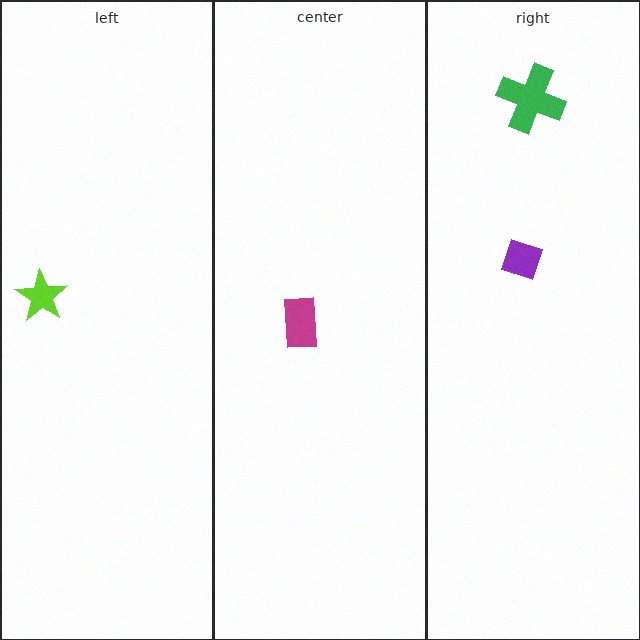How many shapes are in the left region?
1.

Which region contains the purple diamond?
The right region.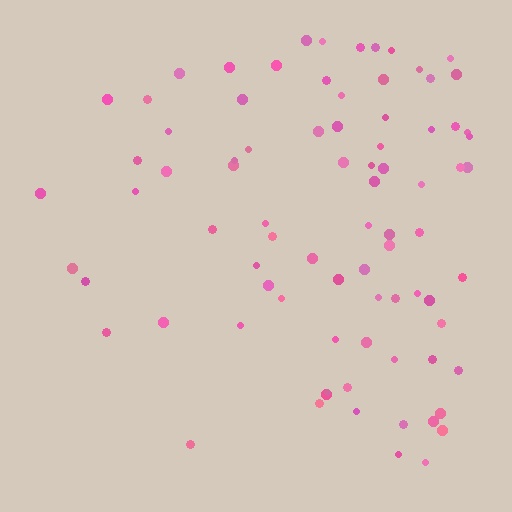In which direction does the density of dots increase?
From left to right, with the right side densest.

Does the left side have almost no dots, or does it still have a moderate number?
Still a moderate number, just noticeably fewer than the right.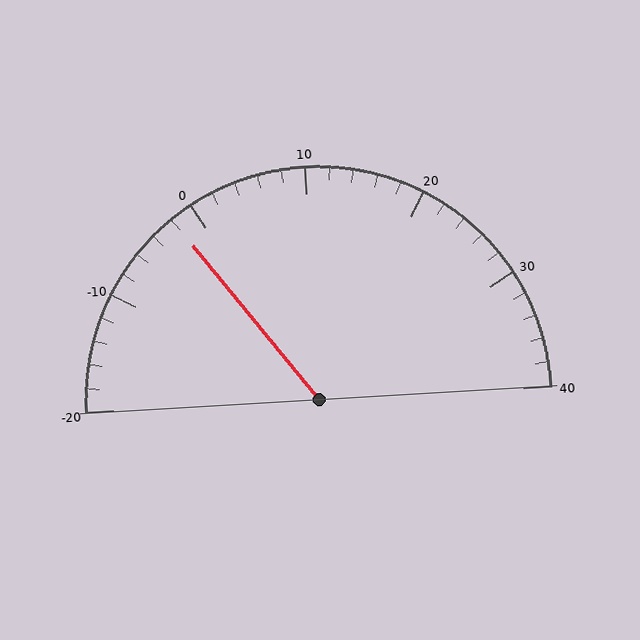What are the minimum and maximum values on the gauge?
The gauge ranges from -20 to 40.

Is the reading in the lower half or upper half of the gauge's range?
The reading is in the lower half of the range (-20 to 40).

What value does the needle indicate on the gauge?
The needle indicates approximately -2.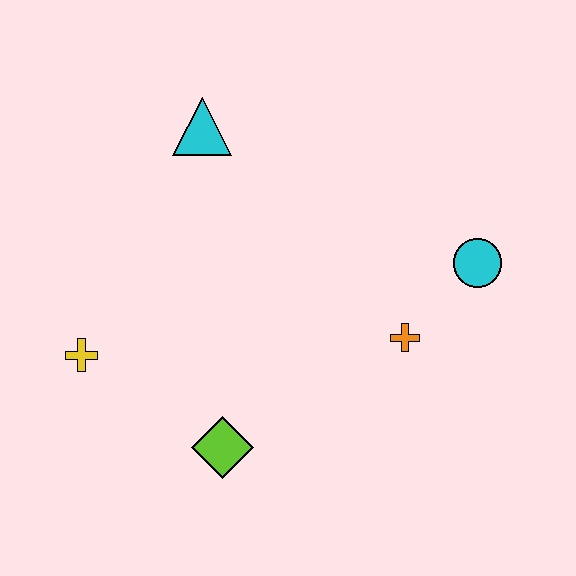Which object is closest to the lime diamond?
The yellow cross is closest to the lime diamond.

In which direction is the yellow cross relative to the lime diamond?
The yellow cross is to the left of the lime diamond.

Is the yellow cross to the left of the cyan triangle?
Yes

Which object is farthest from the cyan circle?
The yellow cross is farthest from the cyan circle.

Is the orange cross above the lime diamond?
Yes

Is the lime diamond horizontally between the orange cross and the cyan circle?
No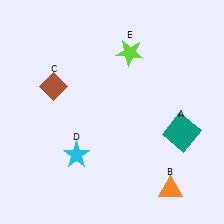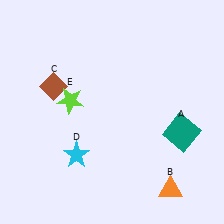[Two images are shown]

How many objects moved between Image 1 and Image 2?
1 object moved between the two images.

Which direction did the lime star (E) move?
The lime star (E) moved left.